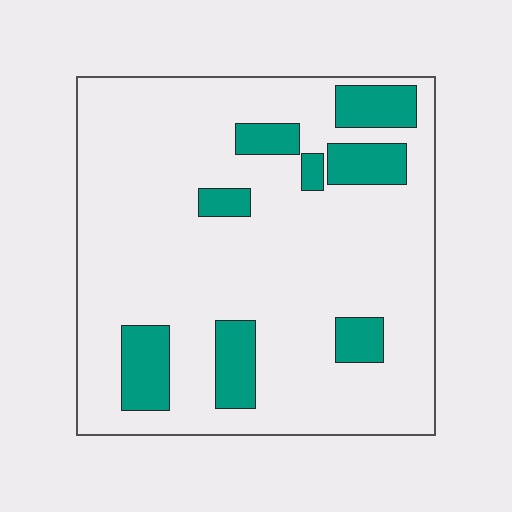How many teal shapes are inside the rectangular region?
8.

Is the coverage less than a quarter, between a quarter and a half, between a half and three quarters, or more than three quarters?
Less than a quarter.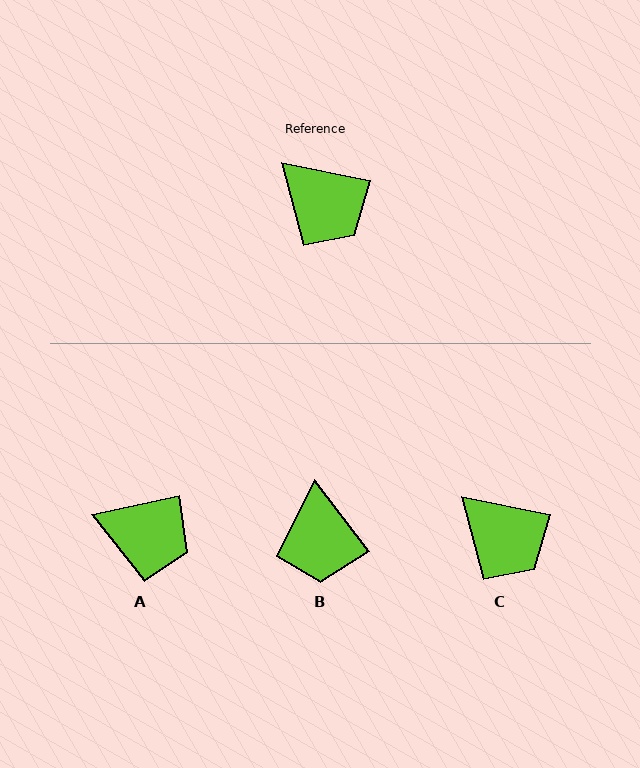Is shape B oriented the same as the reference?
No, it is off by about 41 degrees.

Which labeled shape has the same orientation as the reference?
C.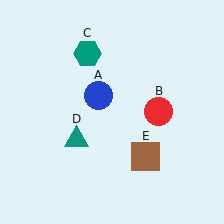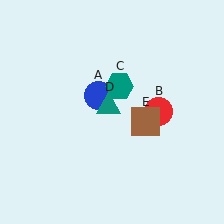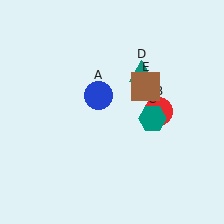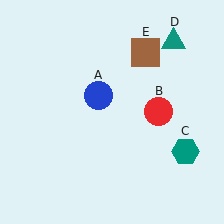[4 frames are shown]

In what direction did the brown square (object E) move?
The brown square (object E) moved up.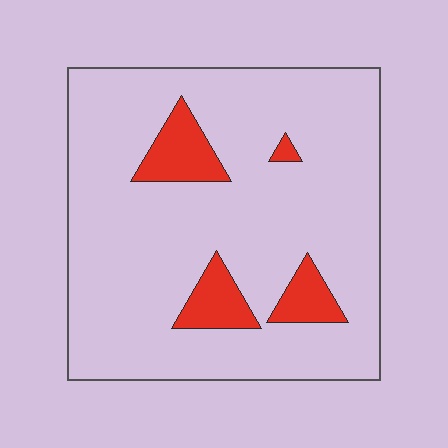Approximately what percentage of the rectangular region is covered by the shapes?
Approximately 10%.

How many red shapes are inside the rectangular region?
4.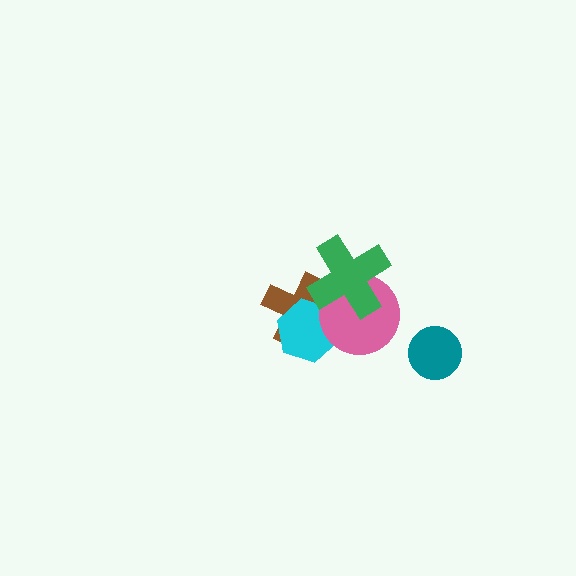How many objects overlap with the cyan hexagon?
2 objects overlap with the cyan hexagon.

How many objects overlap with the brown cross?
3 objects overlap with the brown cross.